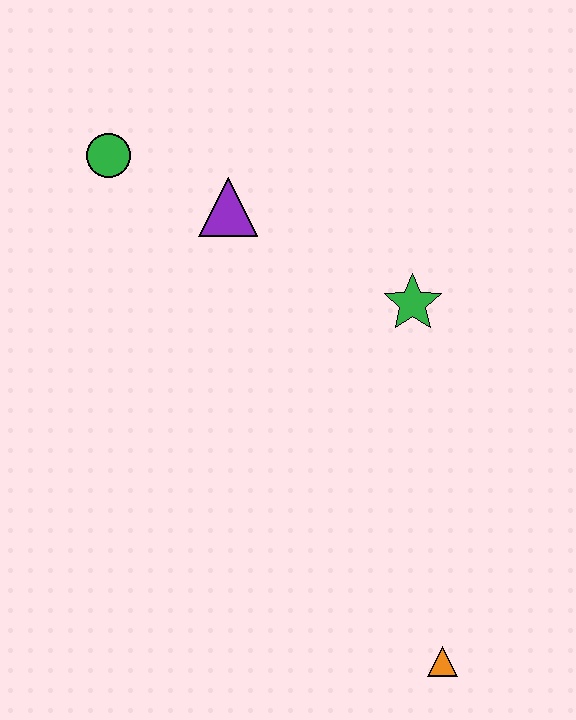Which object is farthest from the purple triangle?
The orange triangle is farthest from the purple triangle.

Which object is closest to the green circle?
The purple triangle is closest to the green circle.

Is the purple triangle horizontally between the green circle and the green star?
Yes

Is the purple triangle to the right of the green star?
No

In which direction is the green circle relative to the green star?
The green circle is to the left of the green star.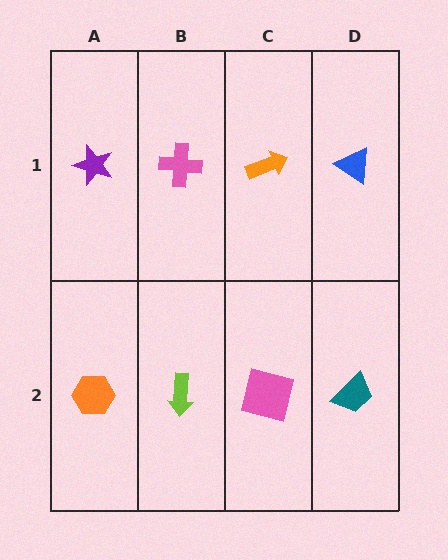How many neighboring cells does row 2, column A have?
2.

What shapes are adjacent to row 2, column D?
A blue triangle (row 1, column D), a pink square (row 2, column C).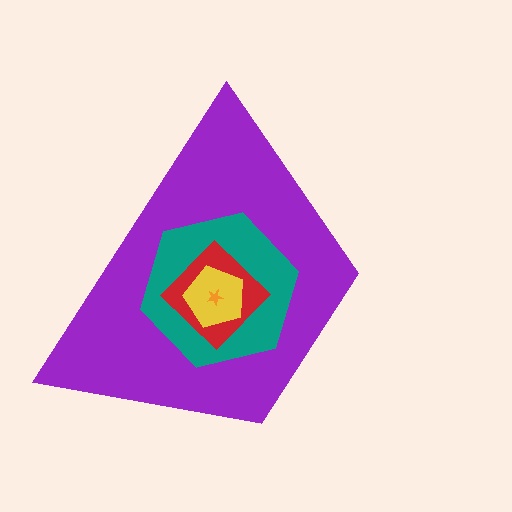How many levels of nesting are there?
5.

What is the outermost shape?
The purple trapezoid.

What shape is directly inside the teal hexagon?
The red diamond.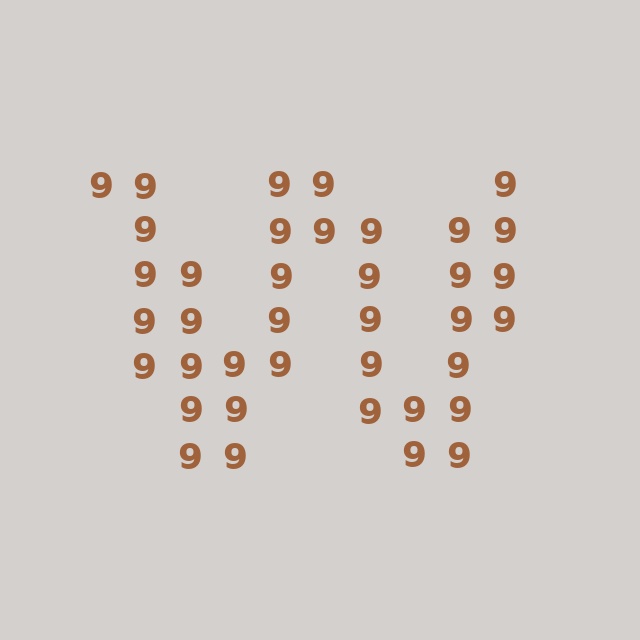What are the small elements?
The small elements are digit 9's.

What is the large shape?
The large shape is the letter W.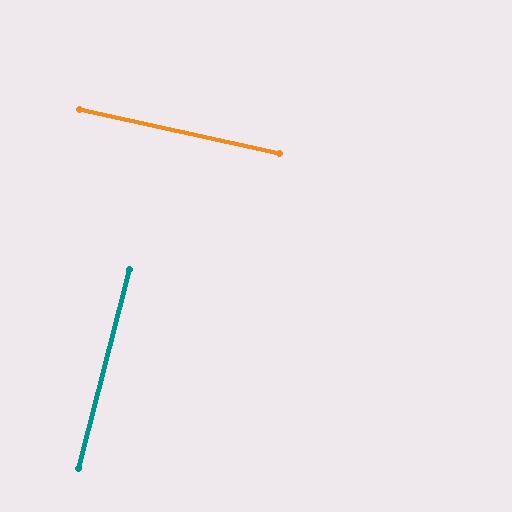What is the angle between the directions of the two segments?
Approximately 88 degrees.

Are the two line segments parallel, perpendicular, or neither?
Perpendicular — they meet at approximately 88°.